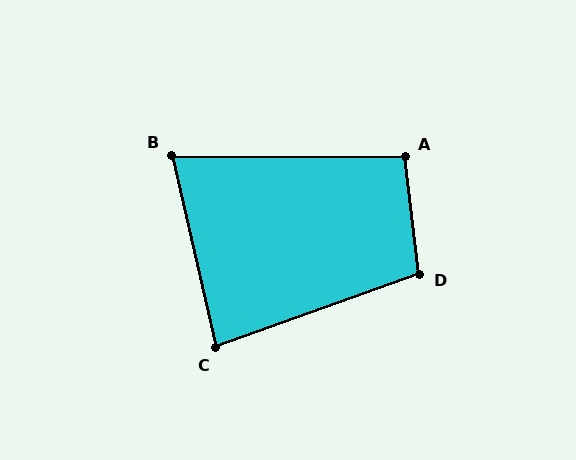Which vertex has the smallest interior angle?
B, at approximately 77 degrees.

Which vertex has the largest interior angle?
D, at approximately 103 degrees.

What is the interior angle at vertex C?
Approximately 83 degrees (acute).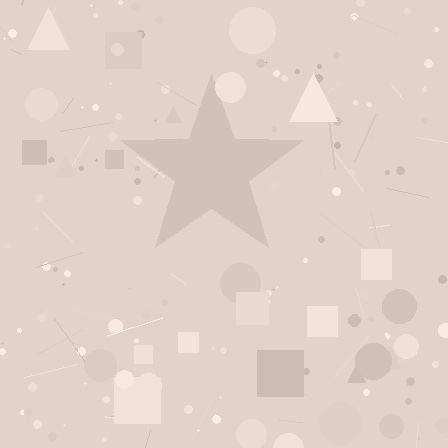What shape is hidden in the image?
A star is hidden in the image.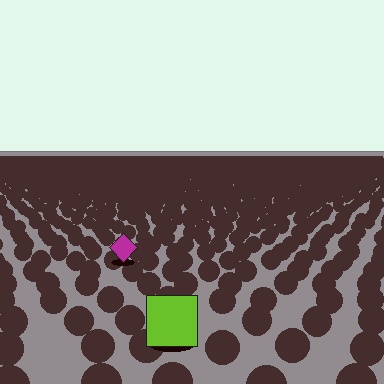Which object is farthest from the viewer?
The magenta diamond is farthest from the viewer. It appears smaller and the ground texture around it is denser.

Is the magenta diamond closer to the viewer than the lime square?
No. The lime square is closer — you can tell from the texture gradient: the ground texture is coarser near it.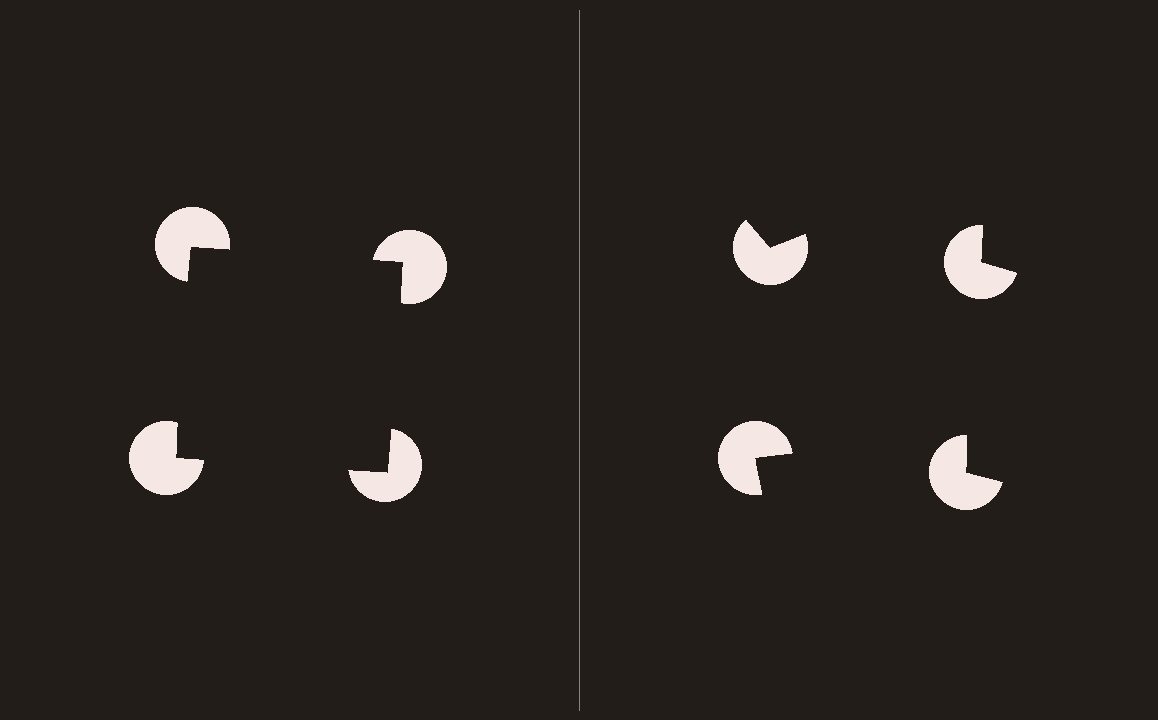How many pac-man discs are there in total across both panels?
8 — 4 on each side.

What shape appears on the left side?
An illusory square.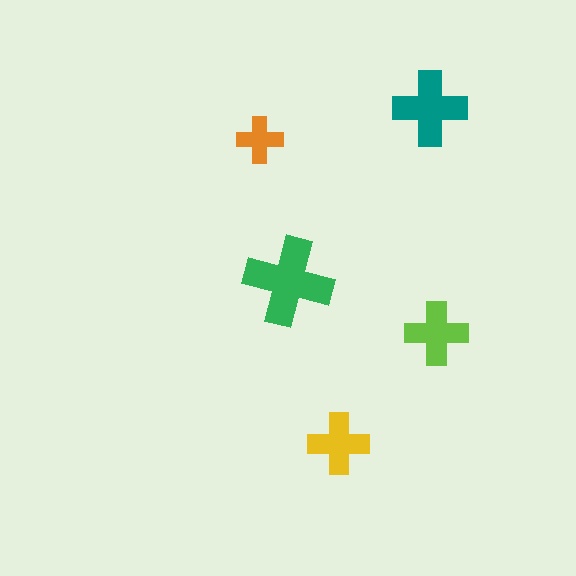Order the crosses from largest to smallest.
the green one, the teal one, the lime one, the yellow one, the orange one.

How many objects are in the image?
There are 5 objects in the image.